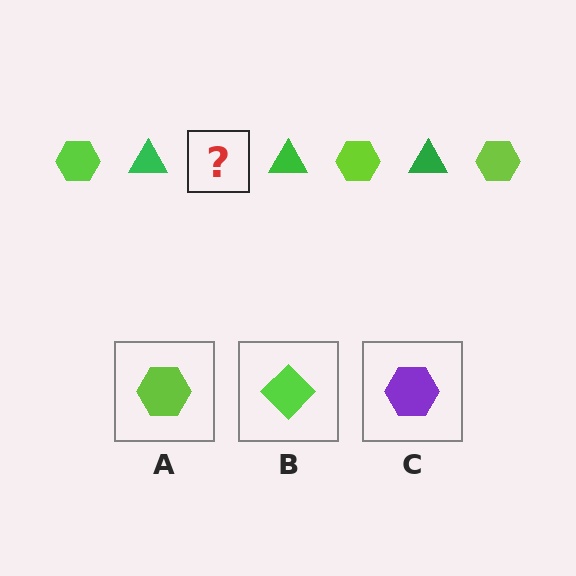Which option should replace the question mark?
Option A.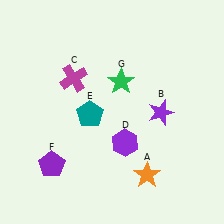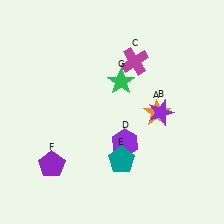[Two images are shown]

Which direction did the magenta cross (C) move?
The magenta cross (C) moved right.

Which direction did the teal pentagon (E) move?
The teal pentagon (E) moved down.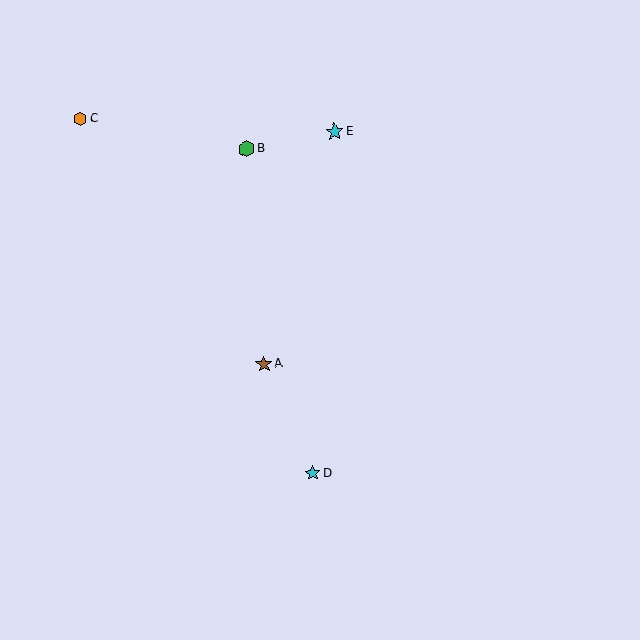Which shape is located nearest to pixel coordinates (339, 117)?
The cyan star (labeled E) at (334, 132) is nearest to that location.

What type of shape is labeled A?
Shape A is a brown star.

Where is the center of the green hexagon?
The center of the green hexagon is at (247, 149).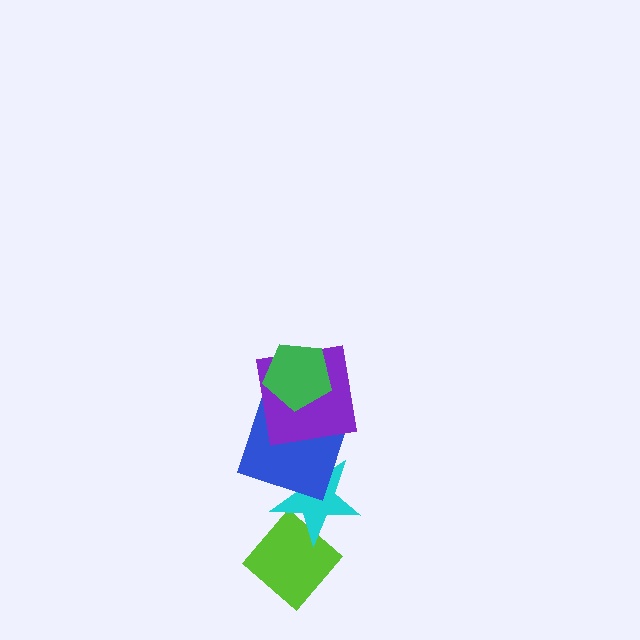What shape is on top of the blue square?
The purple square is on top of the blue square.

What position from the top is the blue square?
The blue square is 3rd from the top.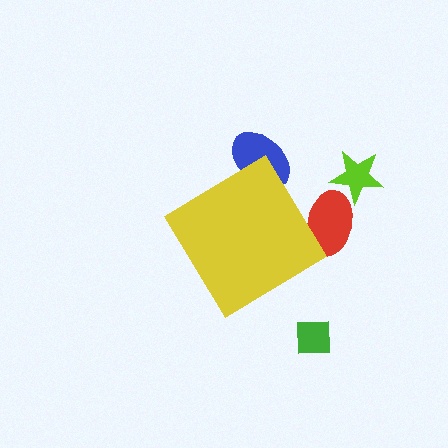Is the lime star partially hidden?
No, the lime star is fully visible.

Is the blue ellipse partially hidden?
Yes, the blue ellipse is partially hidden behind the yellow diamond.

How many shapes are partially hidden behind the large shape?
2 shapes are partially hidden.